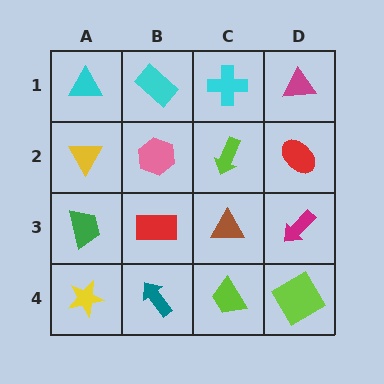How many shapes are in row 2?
4 shapes.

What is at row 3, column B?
A red rectangle.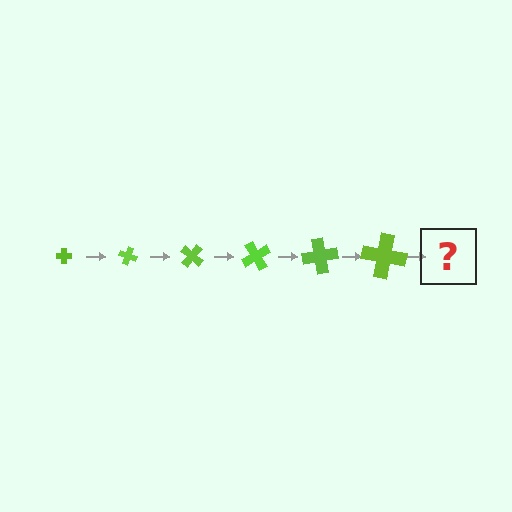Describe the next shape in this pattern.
It should be a cross, larger than the previous one and rotated 120 degrees from the start.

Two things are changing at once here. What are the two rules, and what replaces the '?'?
The two rules are that the cross grows larger each step and it rotates 20 degrees each step. The '?' should be a cross, larger than the previous one and rotated 120 degrees from the start.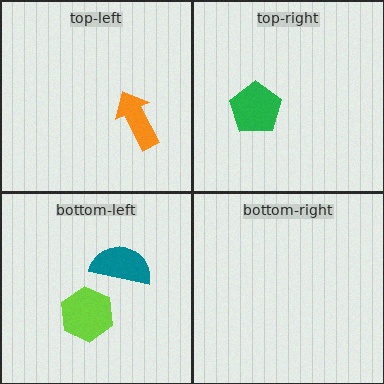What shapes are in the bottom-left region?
The lime hexagon, the teal semicircle.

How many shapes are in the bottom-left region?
2.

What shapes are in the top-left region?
The orange arrow.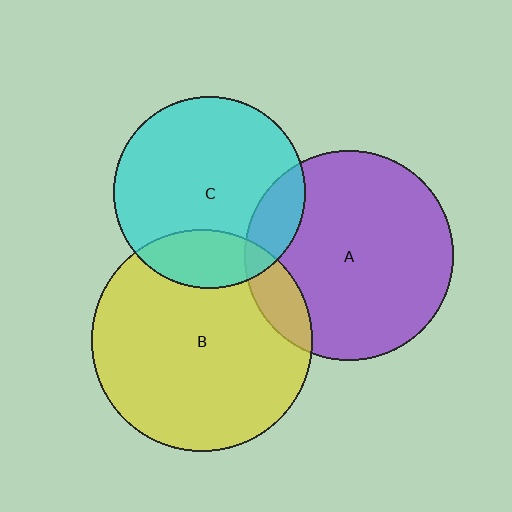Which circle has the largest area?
Circle B (yellow).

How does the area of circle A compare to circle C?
Approximately 1.2 times.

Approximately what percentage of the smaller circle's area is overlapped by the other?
Approximately 10%.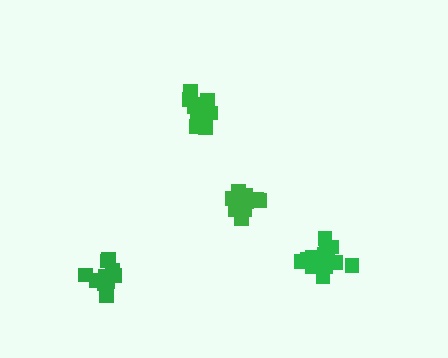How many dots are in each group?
Group 1: 11 dots, Group 2: 15 dots, Group 3: 14 dots, Group 4: 16 dots (56 total).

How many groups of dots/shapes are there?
There are 4 groups.